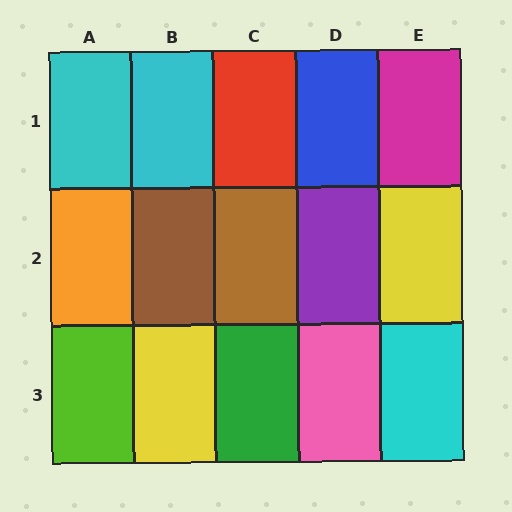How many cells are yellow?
2 cells are yellow.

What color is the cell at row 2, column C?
Brown.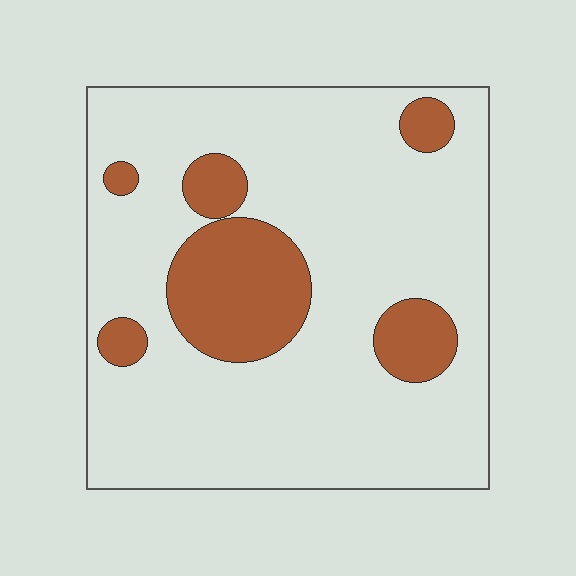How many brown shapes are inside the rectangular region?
6.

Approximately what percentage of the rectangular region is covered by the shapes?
Approximately 20%.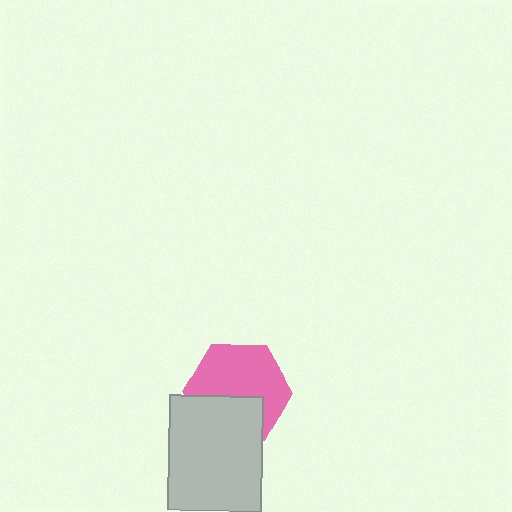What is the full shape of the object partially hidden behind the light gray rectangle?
The partially hidden object is a pink hexagon.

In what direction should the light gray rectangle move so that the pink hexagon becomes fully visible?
The light gray rectangle should move down. That is the shortest direction to clear the overlap and leave the pink hexagon fully visible.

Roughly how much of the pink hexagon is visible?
About half of it is visible (roughly 61%).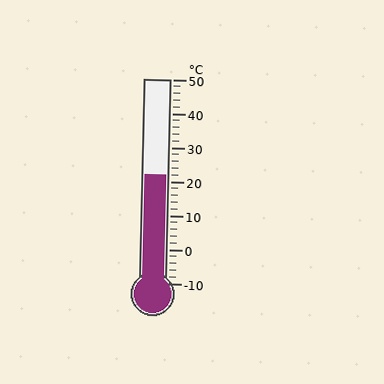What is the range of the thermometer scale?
The thermometer scale ranges from -10°C to 50°C.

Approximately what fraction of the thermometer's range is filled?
The thermometer is filled to approximately 55% of its range.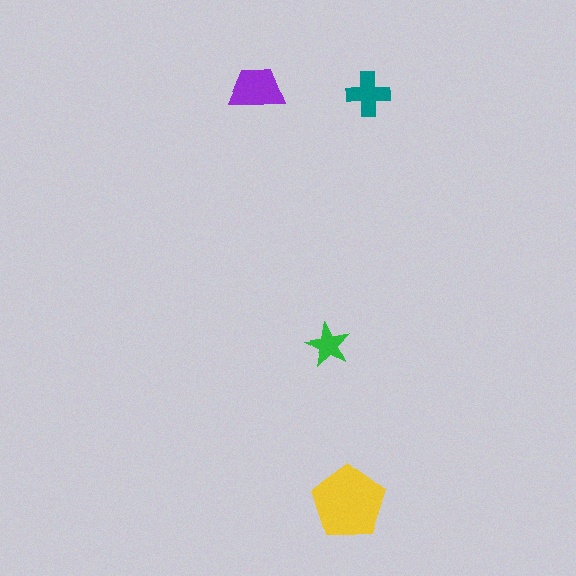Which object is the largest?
The yellow pentagon.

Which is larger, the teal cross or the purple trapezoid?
The purple trapezoid.